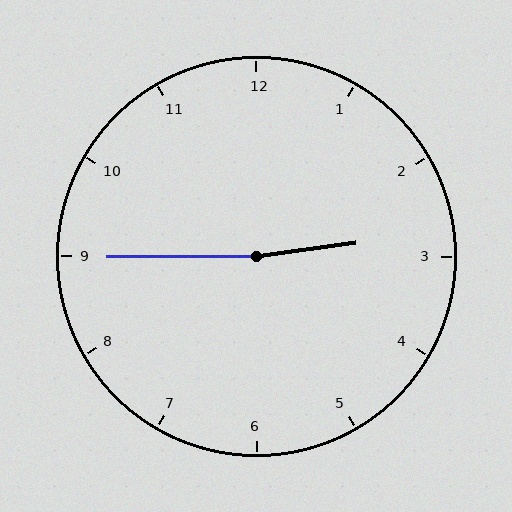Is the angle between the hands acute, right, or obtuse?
It is obtuse.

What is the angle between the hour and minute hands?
Approximately 172 degrees.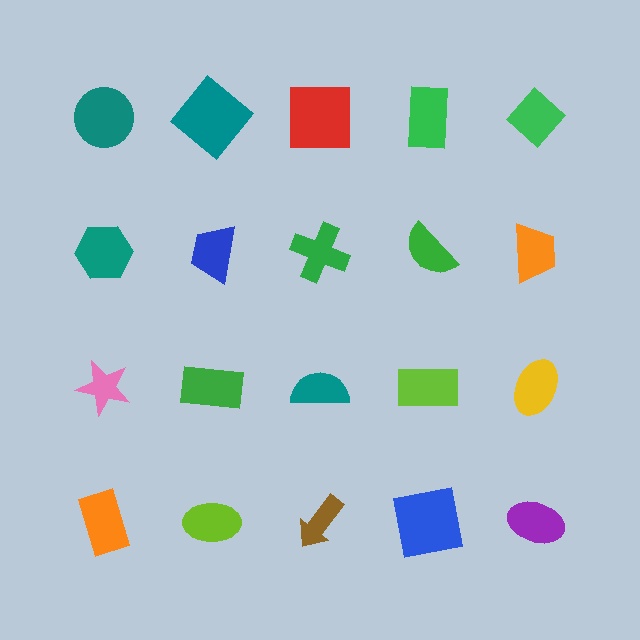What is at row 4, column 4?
A blue square.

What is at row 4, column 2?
A lime ellipse.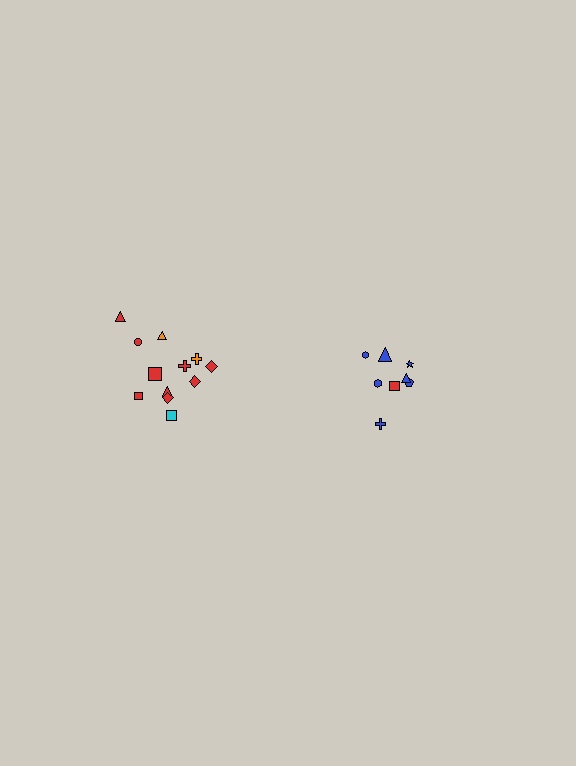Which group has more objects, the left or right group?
The left group.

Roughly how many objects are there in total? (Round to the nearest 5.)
Roughly 20 objects in total.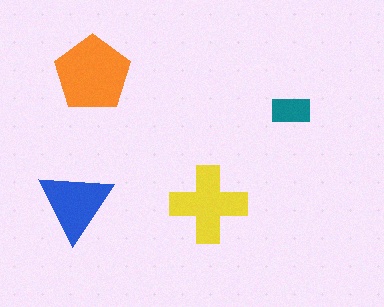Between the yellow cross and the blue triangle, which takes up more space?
The yellow cross.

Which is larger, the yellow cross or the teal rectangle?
The yellow cross.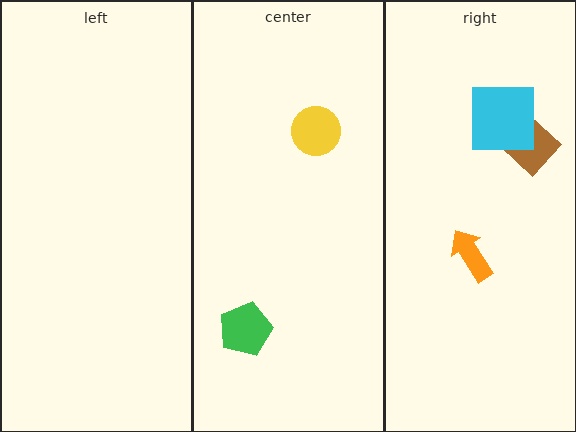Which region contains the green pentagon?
The center region.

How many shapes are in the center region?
2.